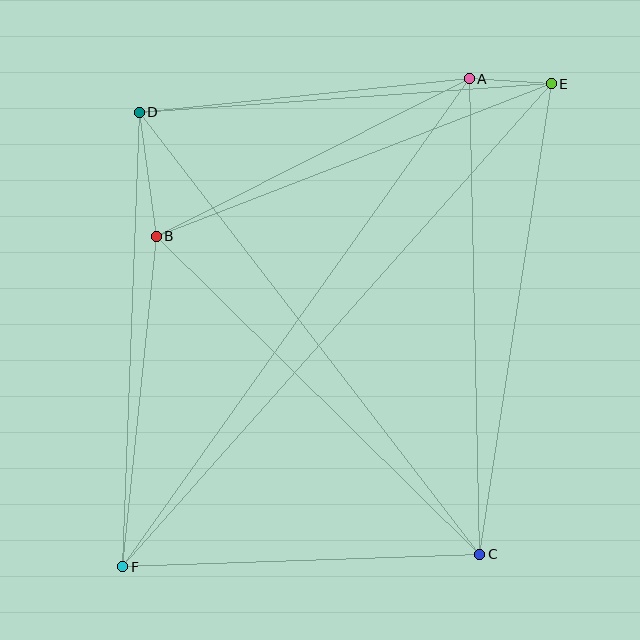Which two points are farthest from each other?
Points E and F are farthest from each other.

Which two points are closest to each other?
Points A and E are closest to each other.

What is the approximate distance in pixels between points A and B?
The distance between A and B is approximately 350 pixels.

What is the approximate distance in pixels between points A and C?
The distance between A and C is approximately 475 pixels.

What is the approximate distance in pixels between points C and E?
The distance between C and E is approximately 476 pixels.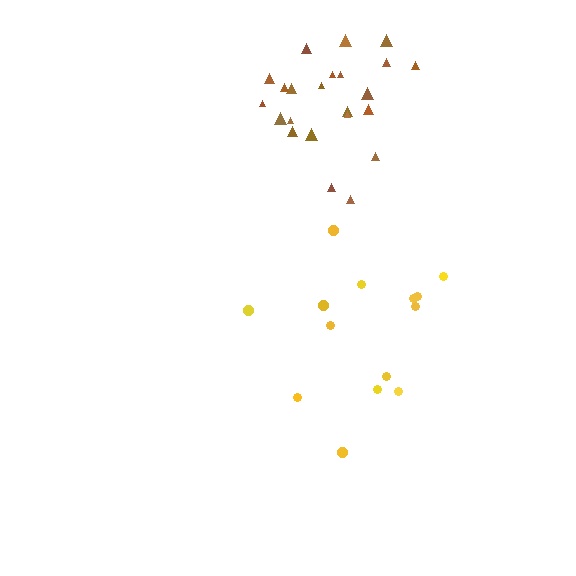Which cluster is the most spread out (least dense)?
Yellow.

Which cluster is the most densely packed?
Brown.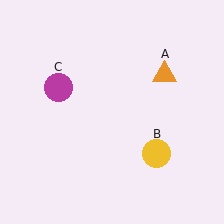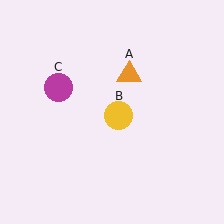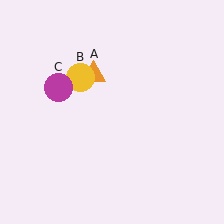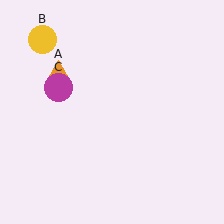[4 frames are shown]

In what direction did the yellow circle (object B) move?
The yellow circle (object B) moved up and to the left.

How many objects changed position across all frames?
2 objects changed position: orange triangle (object A), yellow circle (object B).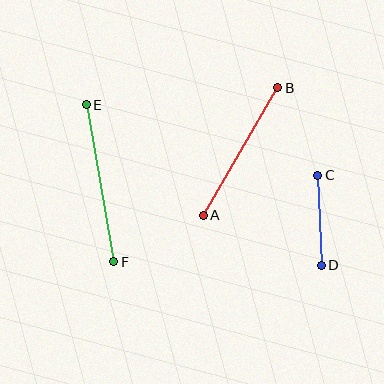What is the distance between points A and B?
The distance is approximately 148 pixels.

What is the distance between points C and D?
The distance is approximately 91 pixels.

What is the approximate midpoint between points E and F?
The midpoint is at approximately (100, 183) pixels.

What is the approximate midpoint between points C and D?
The midpoint is at approximately (319, 220) pixels.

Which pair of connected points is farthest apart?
Points E and F are farthest apart.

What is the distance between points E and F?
The distance is approximately 159 pixels.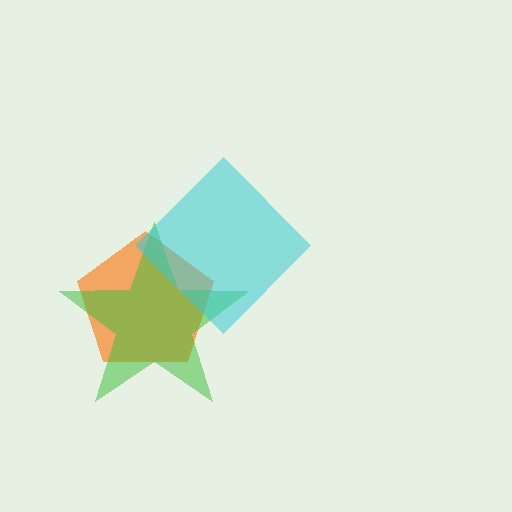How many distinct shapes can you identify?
There are 3 distinct shapes: an orange pentagon, a green star, a cyan diamond.